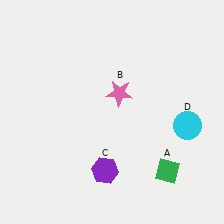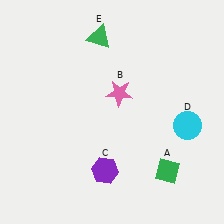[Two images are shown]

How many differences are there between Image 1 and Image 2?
There is 1 difference between the two images.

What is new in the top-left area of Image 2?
A green triangle (E) was added in the top-left area of Image 2.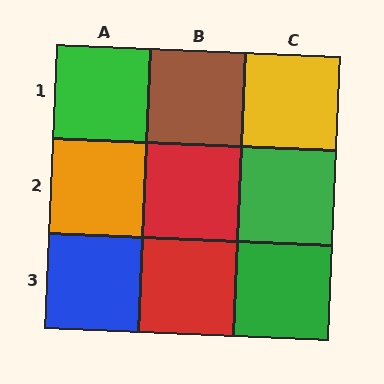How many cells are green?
3 cells are green.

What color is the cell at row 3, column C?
Green.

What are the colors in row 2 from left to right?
Orange, red, green.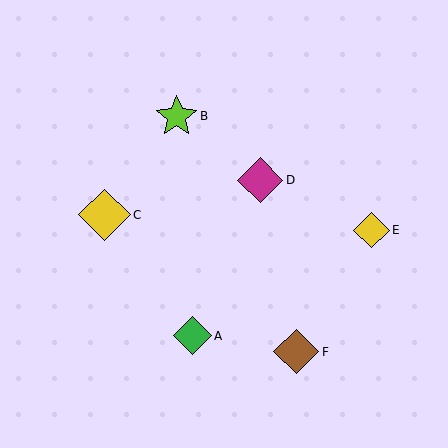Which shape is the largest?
The yellow diamond (labeled C) is the largest.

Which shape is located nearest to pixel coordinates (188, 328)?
The green diamond (labeled A) at (193, 336) is nearest to that location.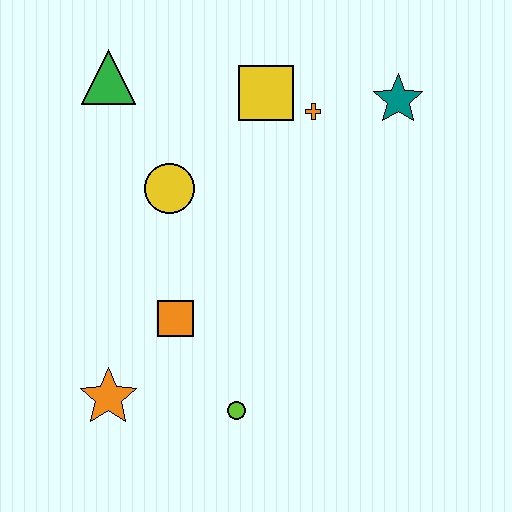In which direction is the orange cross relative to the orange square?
The orange cross is above the orange square.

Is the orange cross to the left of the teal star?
Yes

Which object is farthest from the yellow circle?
The teal star is farthest from the yellow circle.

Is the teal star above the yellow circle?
Yes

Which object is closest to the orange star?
The orange square is closest to the orange star.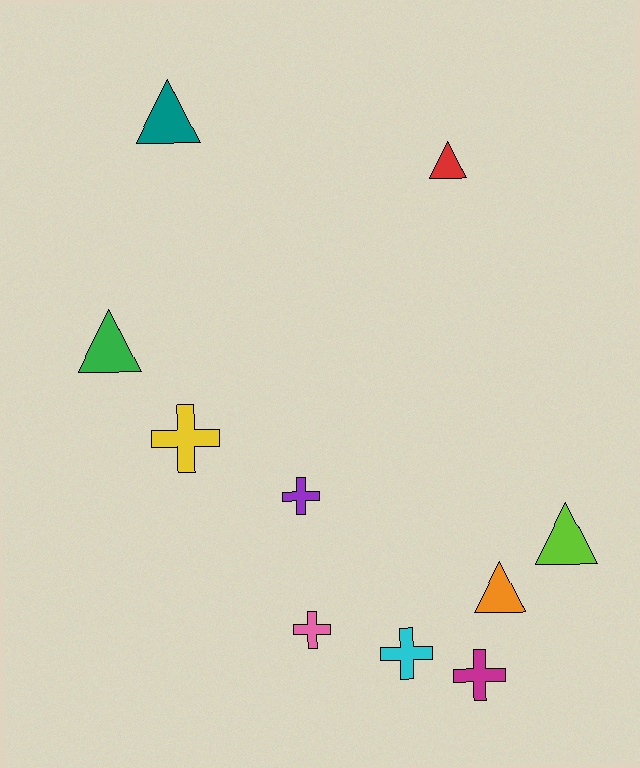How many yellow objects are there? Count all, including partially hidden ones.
There is 1 yellow object.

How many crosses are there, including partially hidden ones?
There are 5 crosses.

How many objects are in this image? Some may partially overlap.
There are 10 objects.